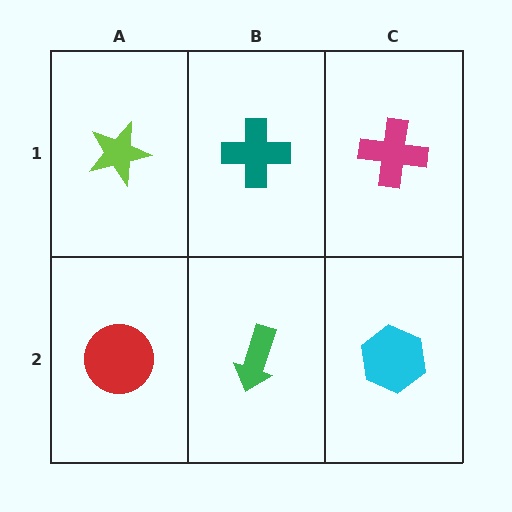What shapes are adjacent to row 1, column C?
A cyan hexagon (row 2, column C), a teal cross (row 1, column B).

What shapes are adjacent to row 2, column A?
A lime star (row 1, column A), a green arrow (row 2, column B).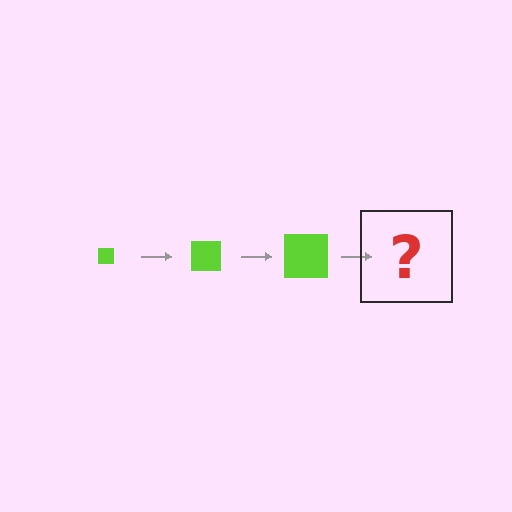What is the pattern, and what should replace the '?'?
The pattern is that the square gets progressively larger each step. The '?' should be a lime square, larger than the previous one.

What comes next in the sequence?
The next element should be a lime square, larger than the previous one.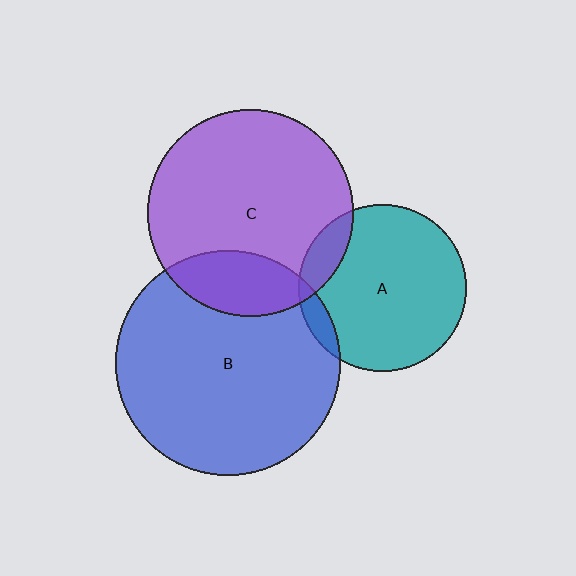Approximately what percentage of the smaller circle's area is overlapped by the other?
Approximately 5%.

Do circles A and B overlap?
Yes.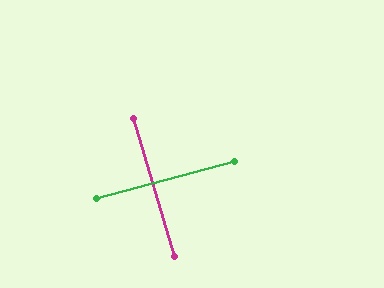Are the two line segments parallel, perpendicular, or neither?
Perpendicular — they meet at approximately 89°.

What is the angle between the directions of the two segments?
Approximately 89 degrees.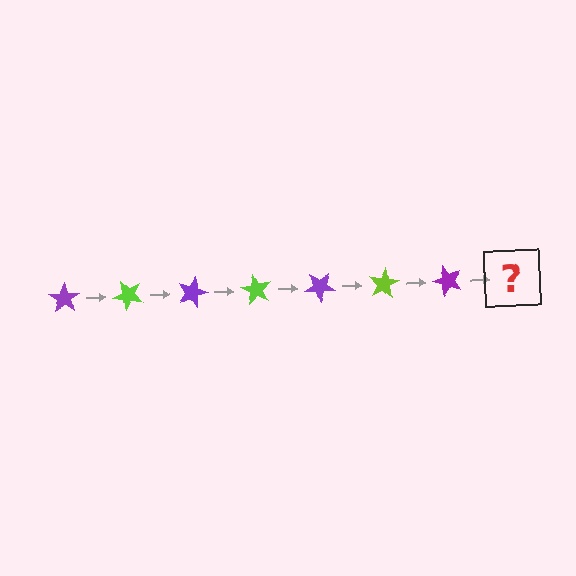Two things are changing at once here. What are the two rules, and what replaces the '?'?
The two rules are that it rotates 45 degrees each step and the color cycles through purple and lime. The '?' should be a lime star, rotated 315 degrees from the start.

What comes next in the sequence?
The next element should be a lime star, rotated 315 degrees from the start.